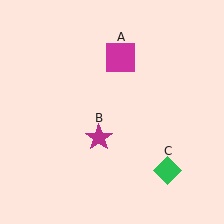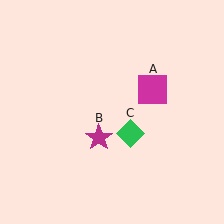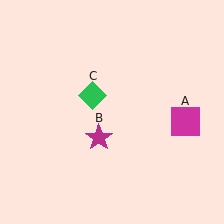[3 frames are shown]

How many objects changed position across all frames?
2 objects changed position: magenta square (object A), green diamond (object C).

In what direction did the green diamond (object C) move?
The green diamond (object C) moved up and to the left.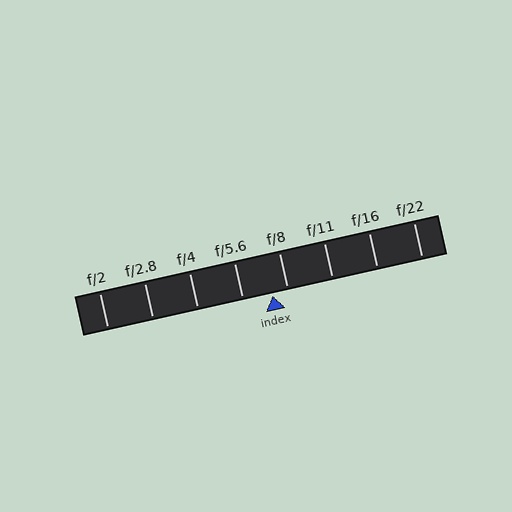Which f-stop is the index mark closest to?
The index mark is closest to f/8.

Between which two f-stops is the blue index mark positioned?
The index mark is between f/5.6 and f/8.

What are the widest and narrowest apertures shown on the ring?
The widest aperture shown is f/2 and the narrowest is f/22.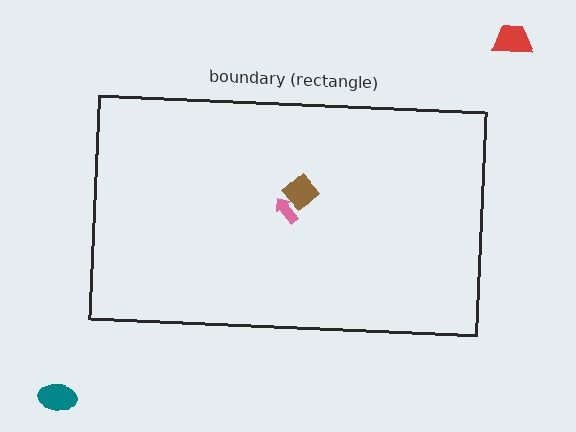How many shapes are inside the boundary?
2 inside, 2 outside.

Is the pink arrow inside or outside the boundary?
Inside.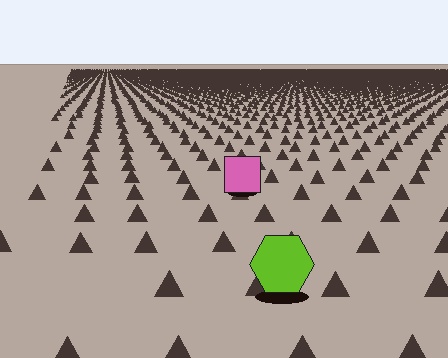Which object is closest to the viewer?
The lime hexagon is closest. The texture marks near it are larger and more spread out.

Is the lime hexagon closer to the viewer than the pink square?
Yes. The lime hexagon is closer — you can tell from the texture gradient: the ground texture is coarser near it.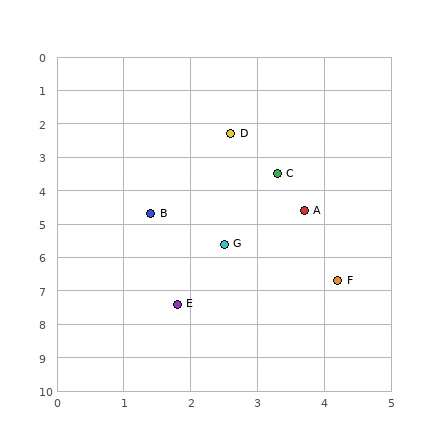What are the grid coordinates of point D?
Point D is at approximately (2.6, 2.3).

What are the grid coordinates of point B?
Point B is at approximately (1.4, 4.7).